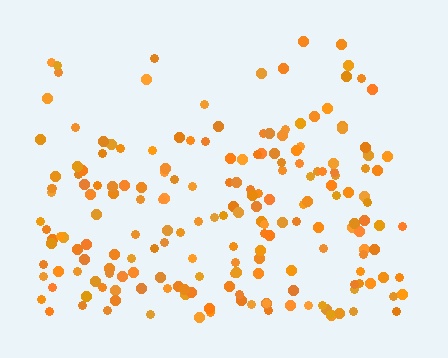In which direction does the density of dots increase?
From top to bottom, with the bottom side densest.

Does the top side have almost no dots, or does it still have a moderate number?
Still a moderate number, just noticeably fewer than the bottom.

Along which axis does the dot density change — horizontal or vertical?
Vertical.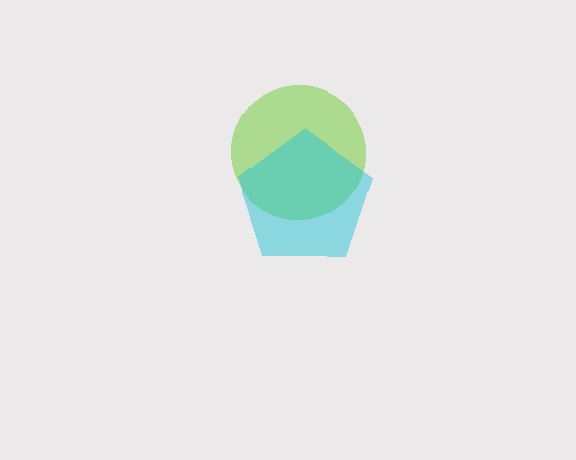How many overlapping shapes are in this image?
There are 2 overlapping shapes in the image.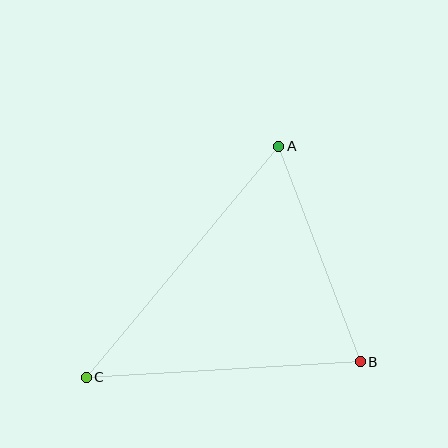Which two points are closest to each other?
Points A and B are closest to each other.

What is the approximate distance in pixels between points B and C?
The distance between B and C is approximately 274 pixels.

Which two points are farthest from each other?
Points A and C are farthest from each other.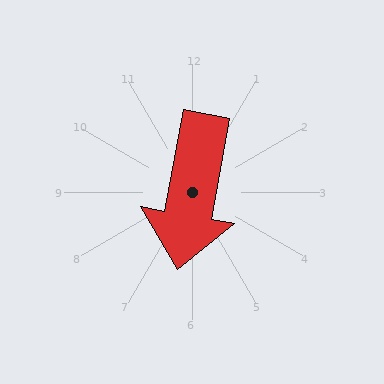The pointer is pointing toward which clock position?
Roughly 6 o'clock.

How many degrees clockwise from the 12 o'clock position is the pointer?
Approximately 190 degrees.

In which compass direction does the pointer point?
South.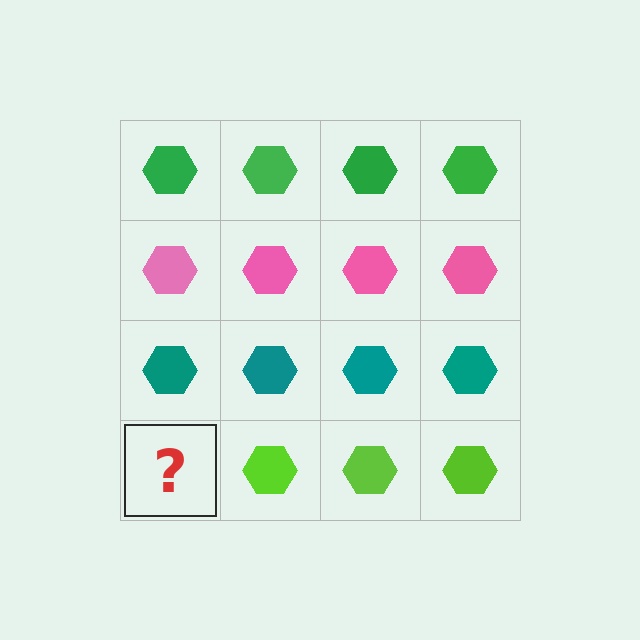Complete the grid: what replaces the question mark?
The question mark should be replaced with a lime hexagon.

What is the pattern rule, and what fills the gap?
The rule is that each row has a consistent color. The gap should be filled with a lime hexagon.